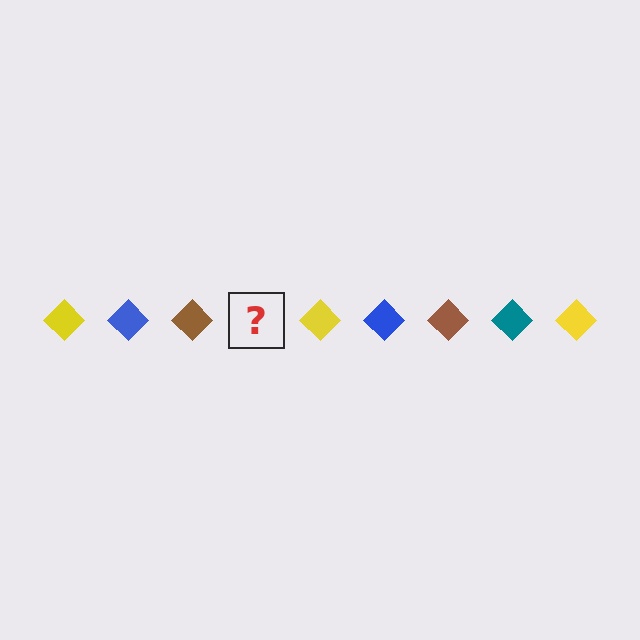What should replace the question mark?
The question mark should be replaced with a teal diamond.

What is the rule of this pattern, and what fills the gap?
The rule is that the pattern cycles through yellow, blue, brown, teal diamonds. The gap should be filled with a teal diamond.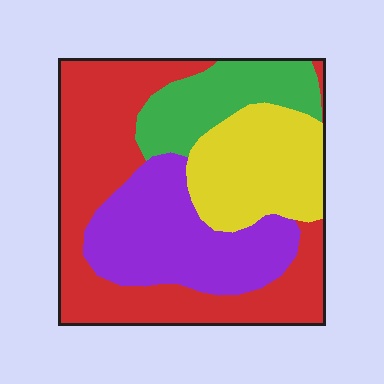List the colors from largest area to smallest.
From largest to smallest: red, purple, yellow, green.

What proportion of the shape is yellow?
Yellow takes up less than a quarter of the shape.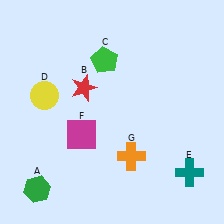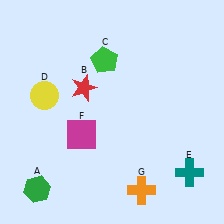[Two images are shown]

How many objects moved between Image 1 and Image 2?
1 object moved between the two images.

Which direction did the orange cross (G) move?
The orange cross (G) moved down.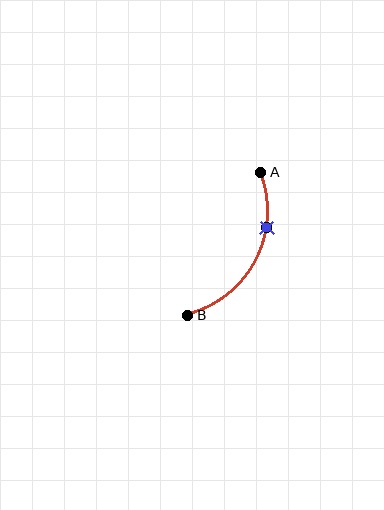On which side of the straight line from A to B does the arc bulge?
The arc bulges to the right of the straight line connecting A and B.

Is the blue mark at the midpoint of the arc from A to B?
No. The blue mark lies on the arc but is closer to endpoint A. The arc midpoint would be at the point on the curve equidistant along the arc from both A and B.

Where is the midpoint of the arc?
The arc midpoint is the point on the curve farthest from the straight line joining A and B. It sits to the right of that line.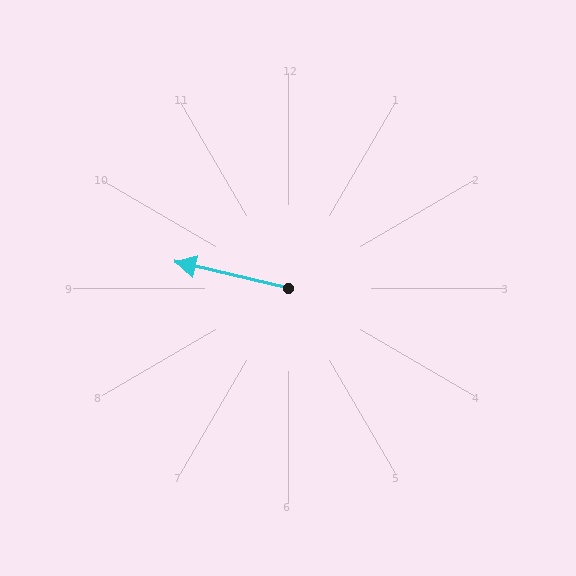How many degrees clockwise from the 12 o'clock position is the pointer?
Approximately 283 degrees.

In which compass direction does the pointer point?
West.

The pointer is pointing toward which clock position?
Roughly 9 o'clock.